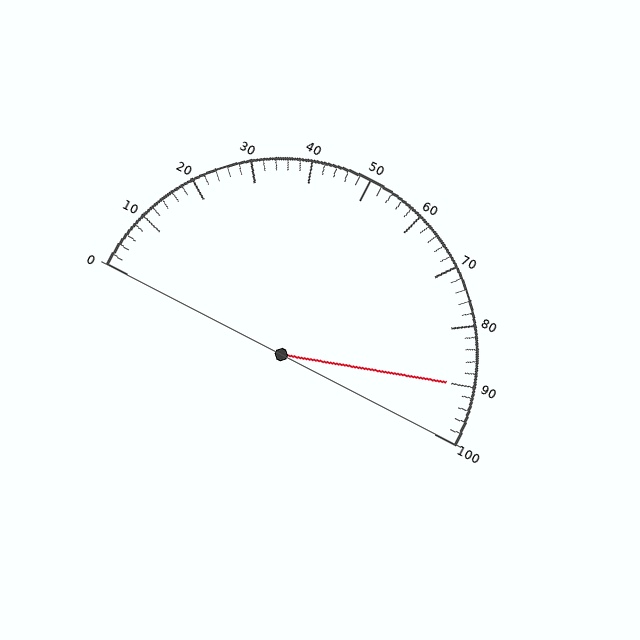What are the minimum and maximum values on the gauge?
The gauge ranges from 0 to 100.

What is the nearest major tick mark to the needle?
The nearest major tick mark is 90.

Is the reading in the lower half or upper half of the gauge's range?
The reading is in the upper half of the range (0 to 100).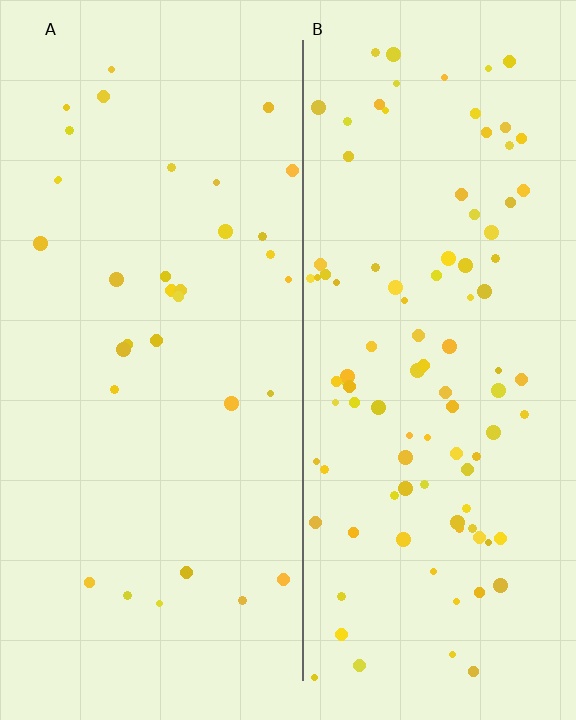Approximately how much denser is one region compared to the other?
Approximately 3.0× — region B over region A.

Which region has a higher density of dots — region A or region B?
B (the right).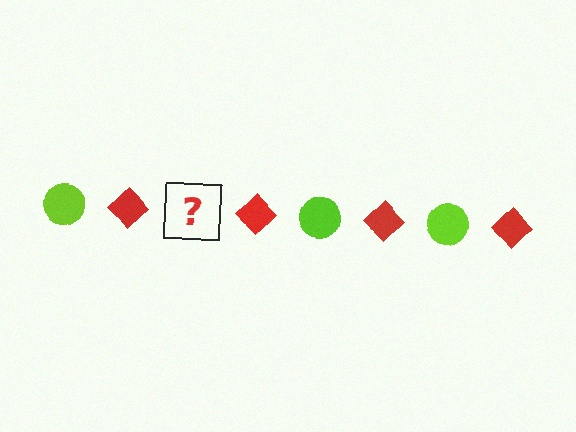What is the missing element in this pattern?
The missing element is a lime circle.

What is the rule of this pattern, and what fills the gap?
The rule is that the pattern alternates between lime circle and red diamond. The gap should be filled with a lime circle.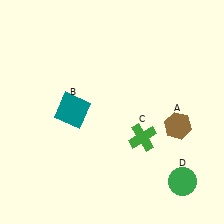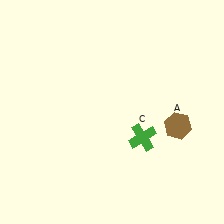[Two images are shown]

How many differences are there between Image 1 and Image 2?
There are 2 differences between the two images.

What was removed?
The teal square (B), the green circle (D) were removed in Image 2.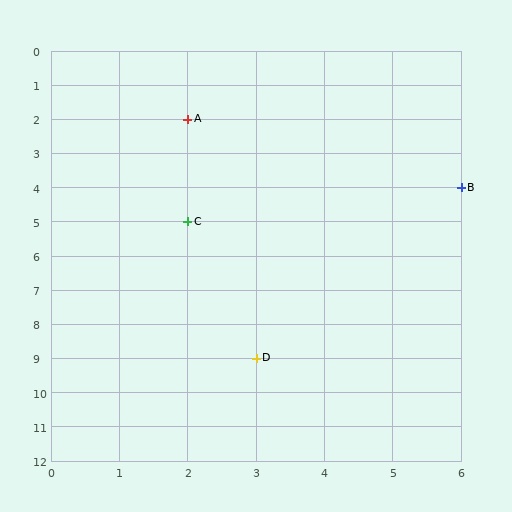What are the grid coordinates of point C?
Point C is at grid coordinates (2, 5).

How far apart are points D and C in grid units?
Points D and C are 1 column and 4 rows apart (about 4.1 grid units diagonally).